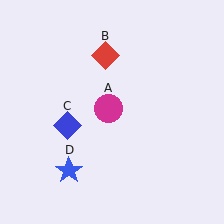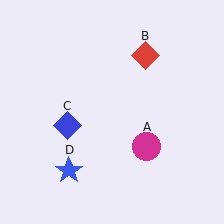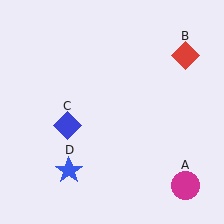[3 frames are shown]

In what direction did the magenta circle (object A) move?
The magenta circle (object A) moved down and to the right.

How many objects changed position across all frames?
2 objects changed position: magenta circle (object A), red diamond (object B).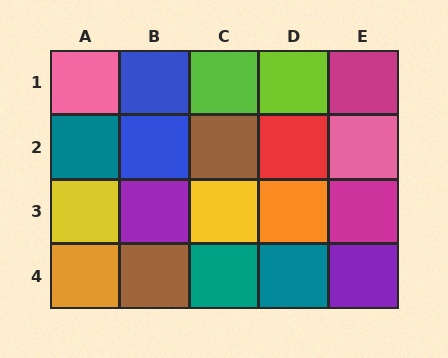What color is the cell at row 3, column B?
Purple.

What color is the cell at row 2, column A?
Teal.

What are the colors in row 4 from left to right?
Orange, brown, teal, teal, purple.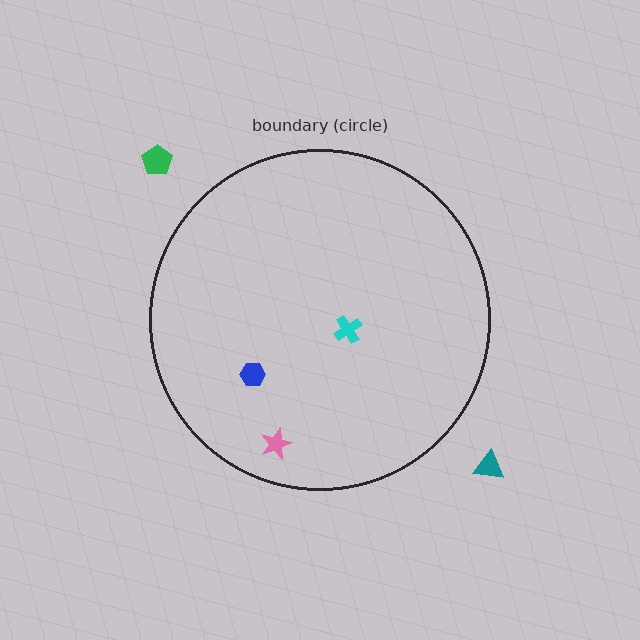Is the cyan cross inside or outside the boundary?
Inside.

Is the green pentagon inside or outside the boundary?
Outside.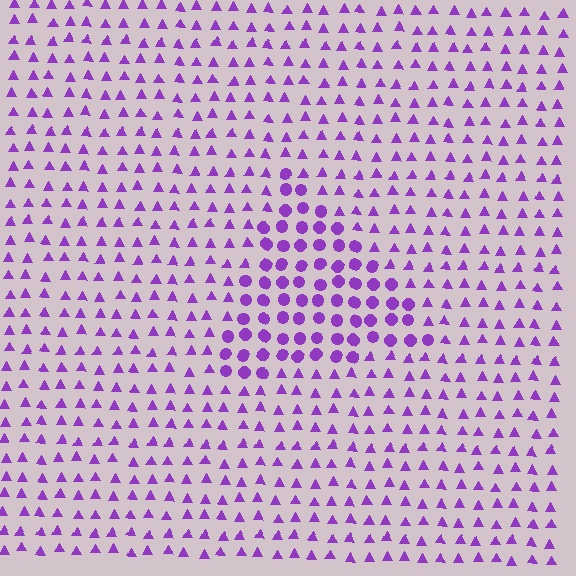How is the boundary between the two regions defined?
The boundary is defined by a change in element shape: circles inside vs. triangles outside. All elements share the same color and spacing.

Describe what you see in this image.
The image is filled with small purple elements arranged in a uniform grid. A triangle-shaped region contains circles, while the surrounding area contains triangles. The boundary is defined purely by the change in element shape.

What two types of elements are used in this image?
The image uses circles inside the triangle region and triangles outside it.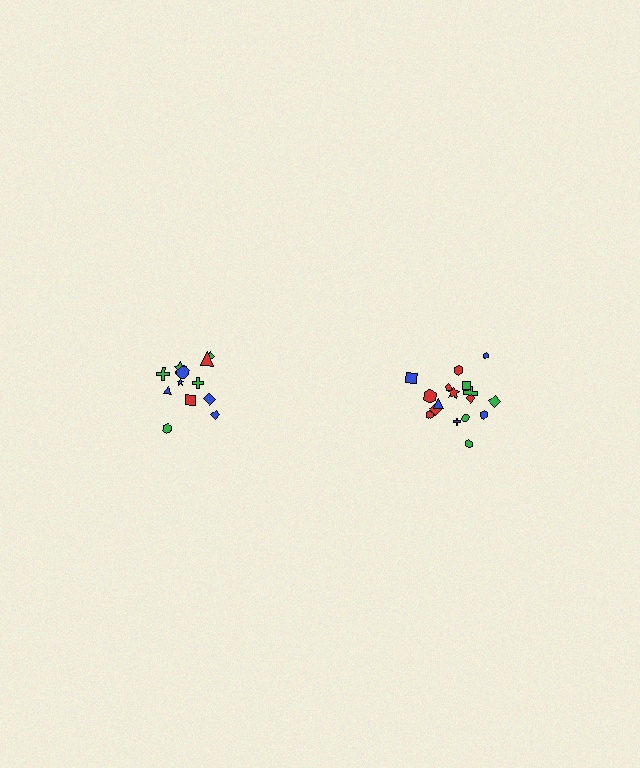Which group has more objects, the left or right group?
The right group.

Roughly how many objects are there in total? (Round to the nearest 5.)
Roughly 30 objects in total.